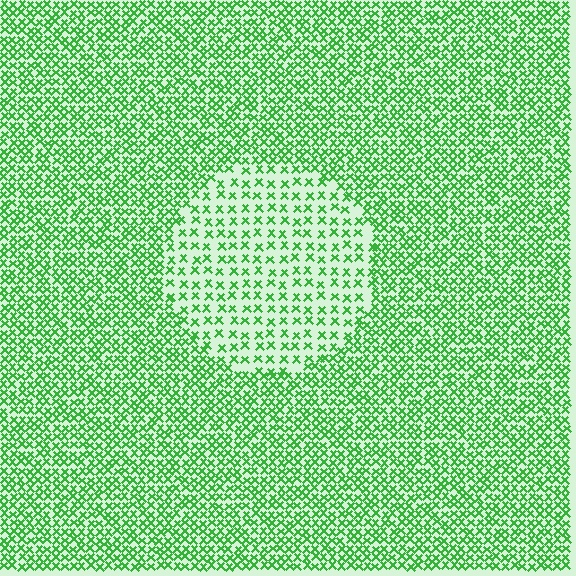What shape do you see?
I see a circle.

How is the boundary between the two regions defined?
The boundary is defined by a change in element density (approximately 2.1x ratio). All elements are the same color, size, and shape.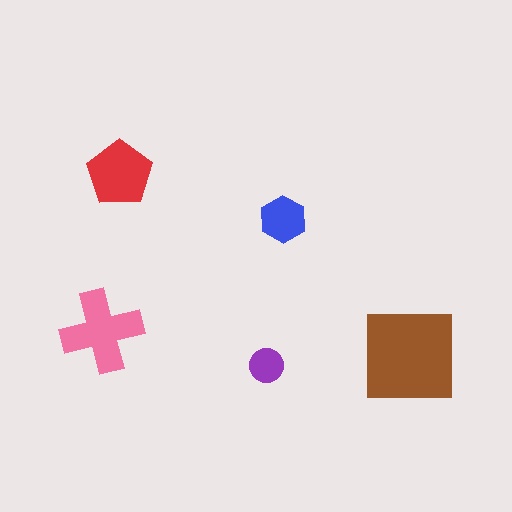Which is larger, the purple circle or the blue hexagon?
The blue hexagon.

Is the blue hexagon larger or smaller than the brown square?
Smaller.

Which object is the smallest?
The purple circle.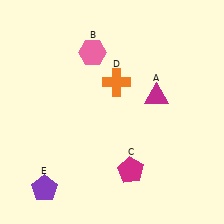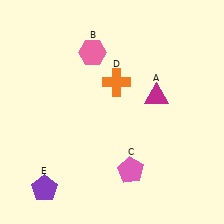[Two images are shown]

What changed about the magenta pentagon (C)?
In Image 1, C is magenta. In Image 2, it changed to pink.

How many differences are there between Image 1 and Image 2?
There is 1 difference between the two images.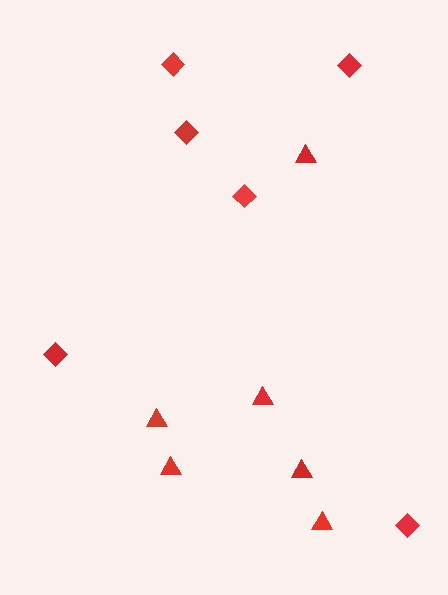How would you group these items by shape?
There are 2 groups: one group of diamonds (6) and one group of triangles (6).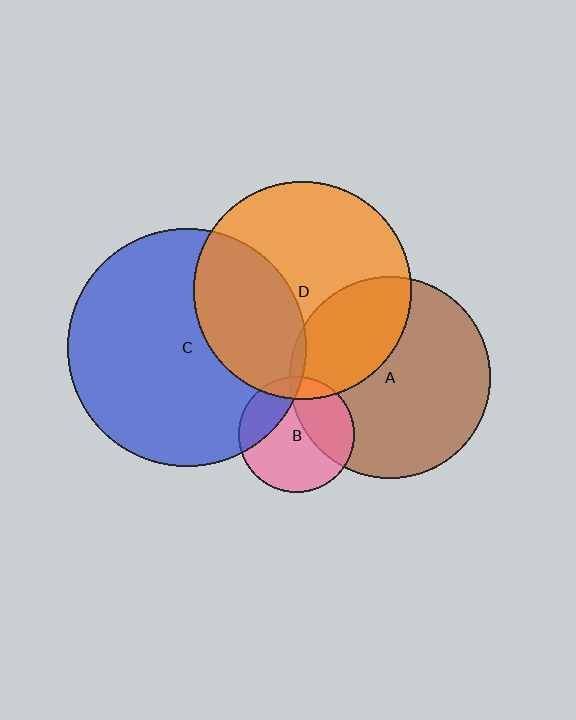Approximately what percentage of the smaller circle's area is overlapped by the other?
Approximately 35%.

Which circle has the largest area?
Circle C (blue).